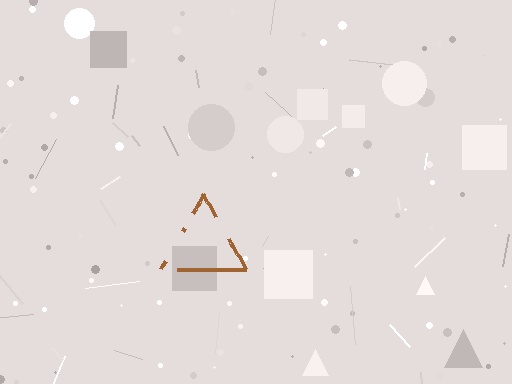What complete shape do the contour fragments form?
The contour fragments form a triangle.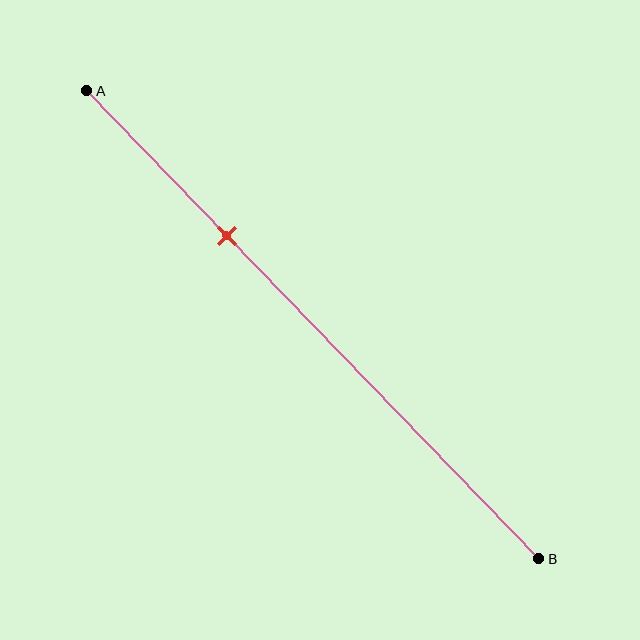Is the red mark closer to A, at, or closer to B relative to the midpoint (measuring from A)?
The red mark is closer to point A than the midpoint of segment AB.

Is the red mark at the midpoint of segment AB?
No, the mark is at about 30% from A, not at the 50% midpoint.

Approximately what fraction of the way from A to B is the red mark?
The red mark is approximately 30% of the way from A to B.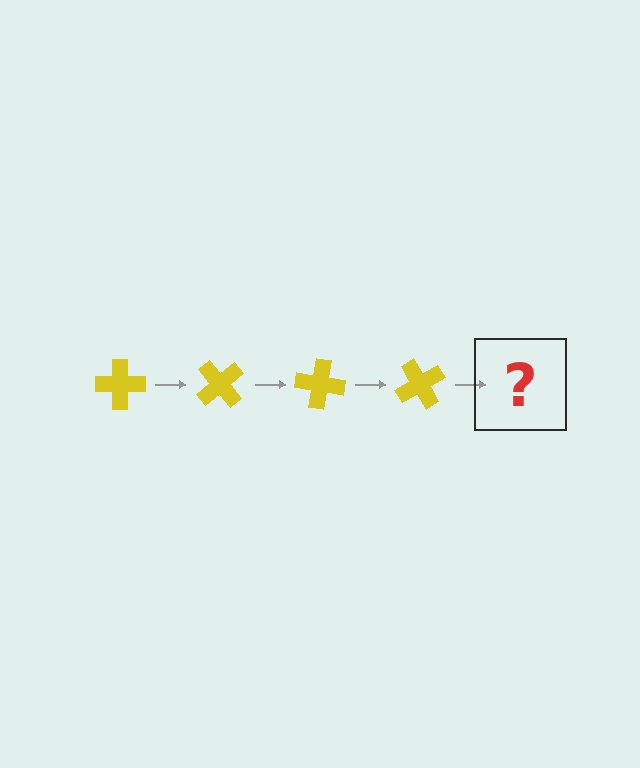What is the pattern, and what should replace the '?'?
The pattern is that the cross rotates 50 degrees each step. The '?' should be a yellow cross rotated 200 degrees.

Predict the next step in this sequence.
The next step is a yellow cross rotated 200 degrees.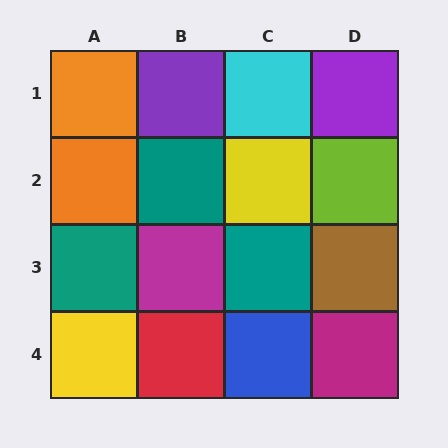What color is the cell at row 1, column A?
Orange.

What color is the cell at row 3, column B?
Magenta.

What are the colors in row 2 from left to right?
Orange, teal, yellow, lime.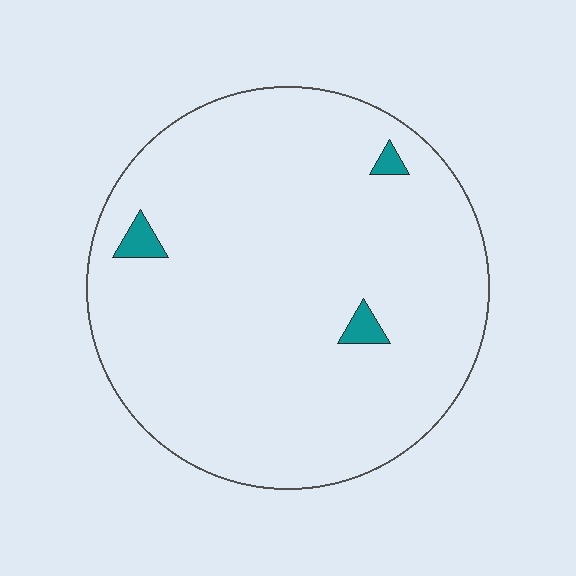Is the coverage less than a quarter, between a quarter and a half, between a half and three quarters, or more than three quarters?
Less than a quarter.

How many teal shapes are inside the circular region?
3.